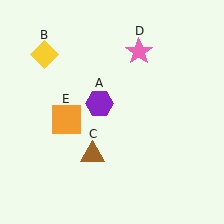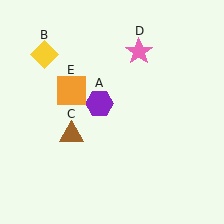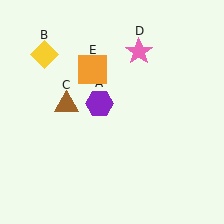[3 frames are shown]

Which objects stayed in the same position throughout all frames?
Purple hexagon (object A) and yellow diamond (object B) and pink star (object D) remained stationary.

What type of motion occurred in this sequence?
The brown triangle (object C), orange square (object E) rotated clockwise around the center of the scene.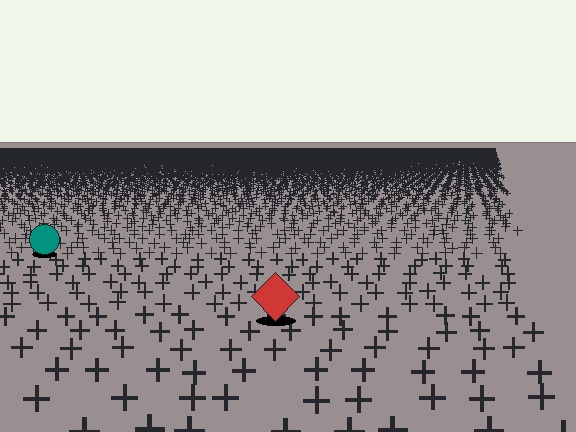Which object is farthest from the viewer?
The teal circle is farthest from the viewer. It appears smaller and the ground texture around it is denser.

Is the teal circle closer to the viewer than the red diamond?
No. The red diamond is closer — you can tell from the texture gradient: the ground texture is coarser near it.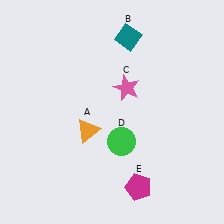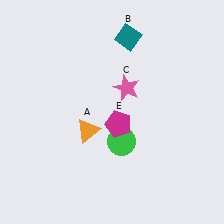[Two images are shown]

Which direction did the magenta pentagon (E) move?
The magenta pentagon (E) moved up.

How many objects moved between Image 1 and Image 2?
1 object moved between the two images.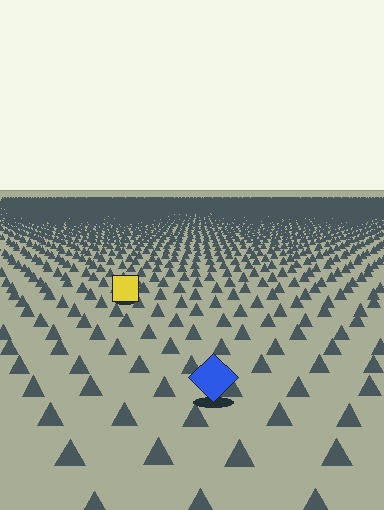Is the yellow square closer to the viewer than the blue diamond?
No. The blue diamond is closer — you can tell from the texture gradient: the ground texture is coarser near it.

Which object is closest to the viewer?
The blue diamond is closest. The texture marks near it are larger and more spread out.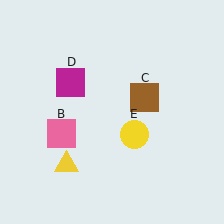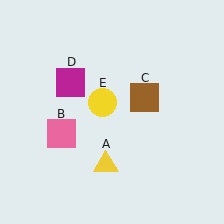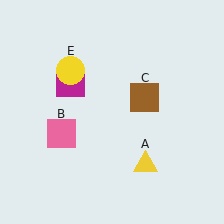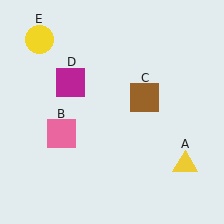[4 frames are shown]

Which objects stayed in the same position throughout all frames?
Pink square (object B) and brown square (object C) and magenta square (object D) remained stationary.